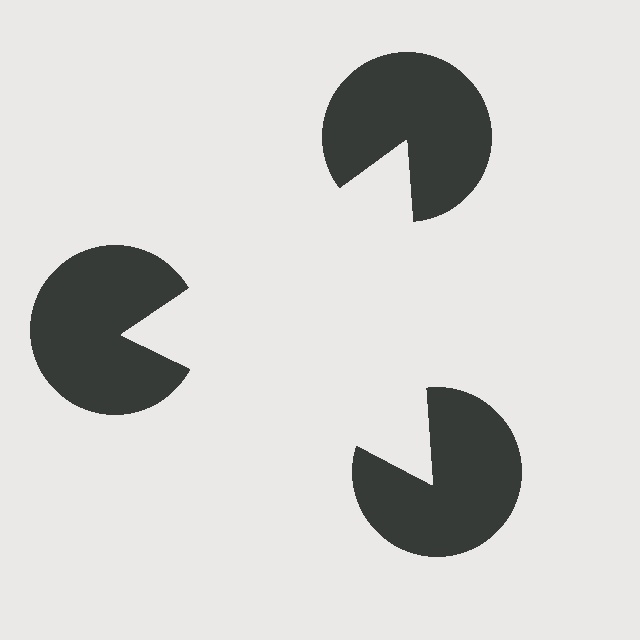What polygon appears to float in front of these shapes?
An illusory triangle — its edges are inferred from the aligned wedge cuts in the pac-man discs, not physically drawn.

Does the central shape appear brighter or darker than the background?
It typically appears slightly brighter than the background, even though no actual brightness change is drawn.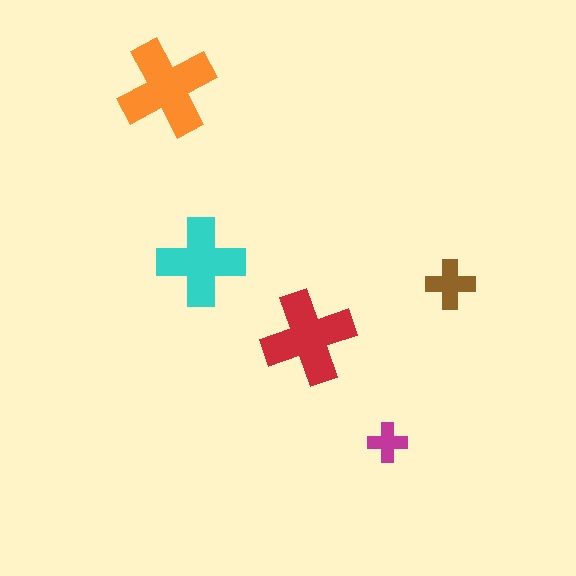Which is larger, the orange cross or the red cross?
The orange one.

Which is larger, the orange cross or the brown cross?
The orange one.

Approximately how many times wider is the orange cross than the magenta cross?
About 2.5 times wider.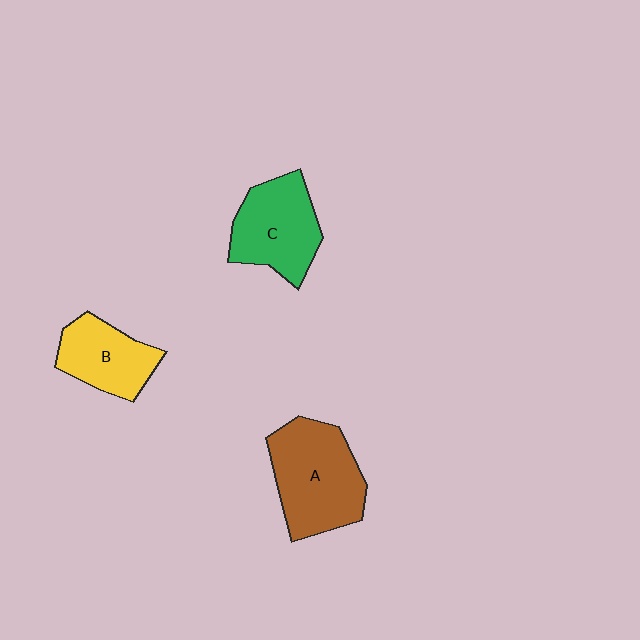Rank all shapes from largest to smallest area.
From largest to smallest: A (brown), C (green), B (yellow).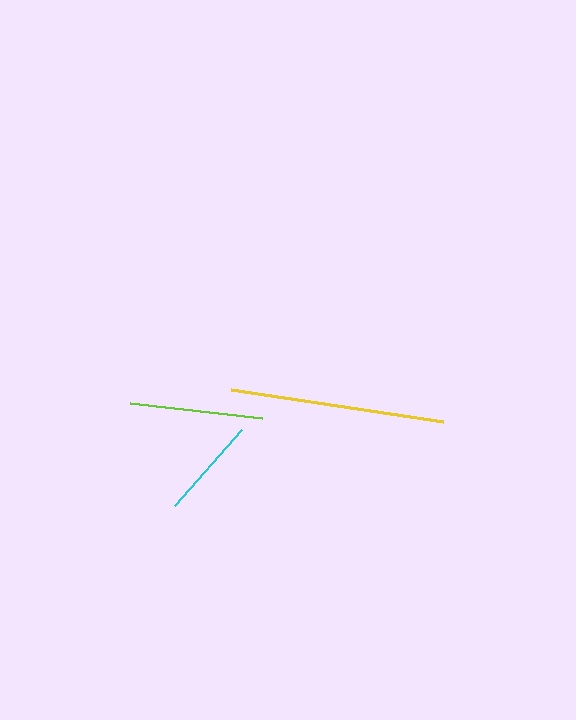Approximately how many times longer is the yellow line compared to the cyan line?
The yellow line is approximately 2.1 times the length of the cyan line.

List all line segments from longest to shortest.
From longest to shortest: yellow, lime, cyan.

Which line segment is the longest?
The yellow line is the longest at approximately 215 pixels.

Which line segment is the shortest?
The cyan line is the shortest at approximately 101 pixels.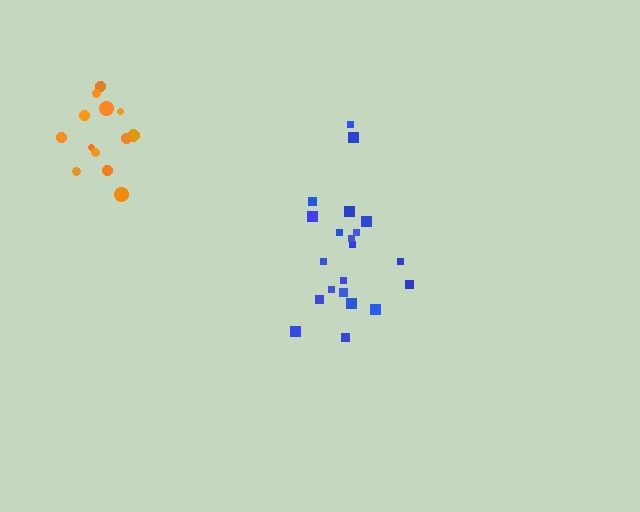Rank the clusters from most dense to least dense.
orange, blue.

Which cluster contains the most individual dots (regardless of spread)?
Blue (21).